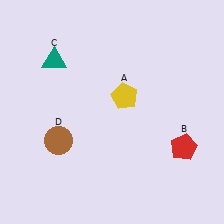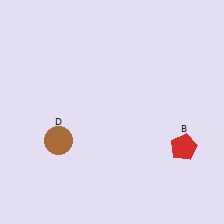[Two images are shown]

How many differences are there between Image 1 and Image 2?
There are 2 differences between the two images.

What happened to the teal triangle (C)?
The teal triangle (C) was removed in Image 2. It was in the top-left area of Image 1.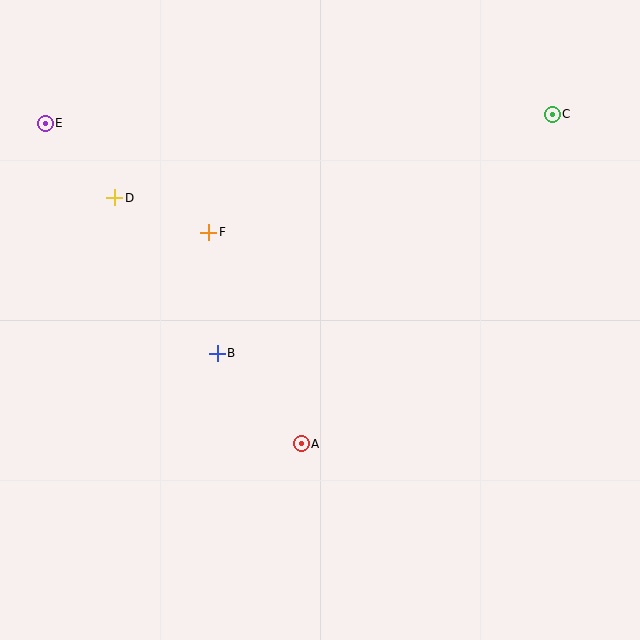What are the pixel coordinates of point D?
Point D is at (115, 198).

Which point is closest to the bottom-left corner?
Point A is closest to the bottom-left corner.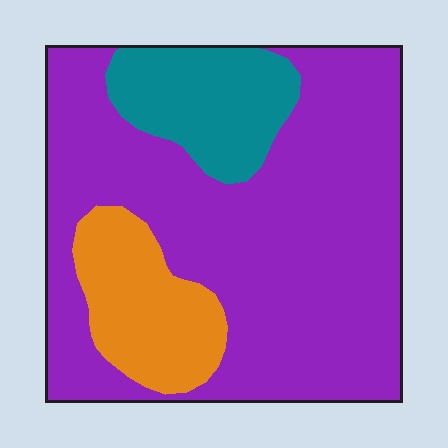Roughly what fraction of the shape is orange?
Orange covers around 15% of the shape.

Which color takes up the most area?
Purple, at roughly 70%.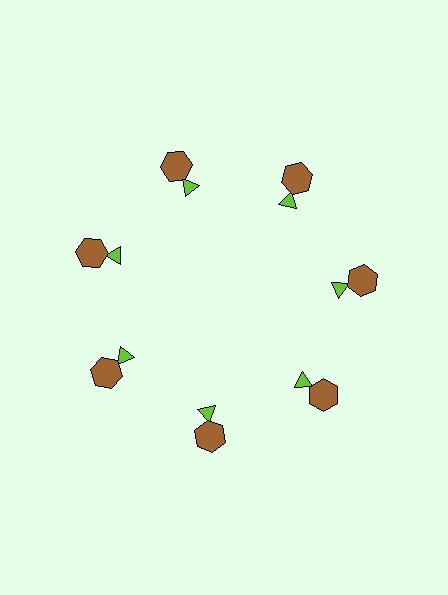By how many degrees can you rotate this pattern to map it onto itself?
The pattern maps onto itself every 51 degrees of rotation.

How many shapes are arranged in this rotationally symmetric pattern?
There are 14 shapes, arranged in 7 groups of 2.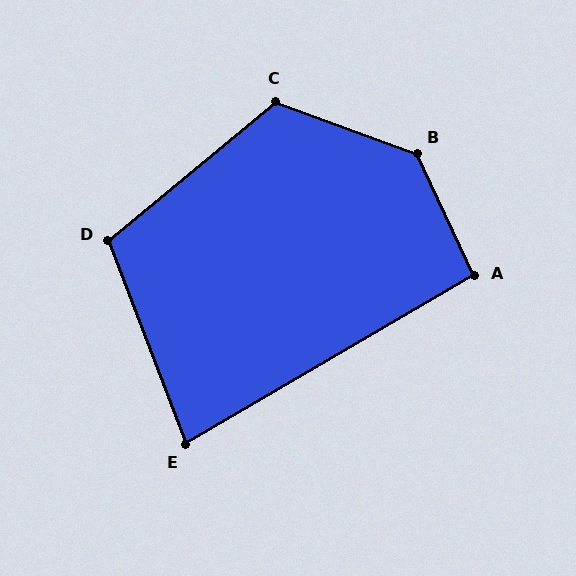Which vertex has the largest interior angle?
B, at approximately 135 degrees.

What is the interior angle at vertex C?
Approximately 120 degrees (obtuse).